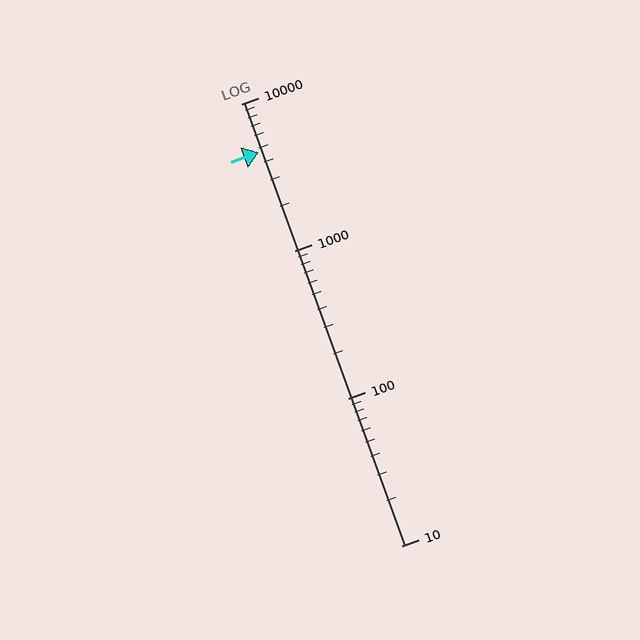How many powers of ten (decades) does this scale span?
The scale spans 3 decades, from 10 to 10000.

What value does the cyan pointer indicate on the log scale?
The pointer indicates approximately 4700.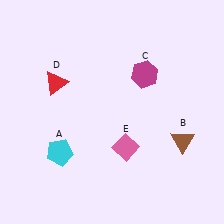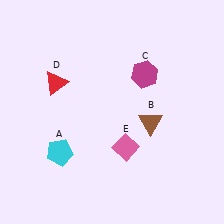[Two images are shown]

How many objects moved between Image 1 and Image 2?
1 object moved between the two images.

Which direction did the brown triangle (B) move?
The brown triangle (B) moved left.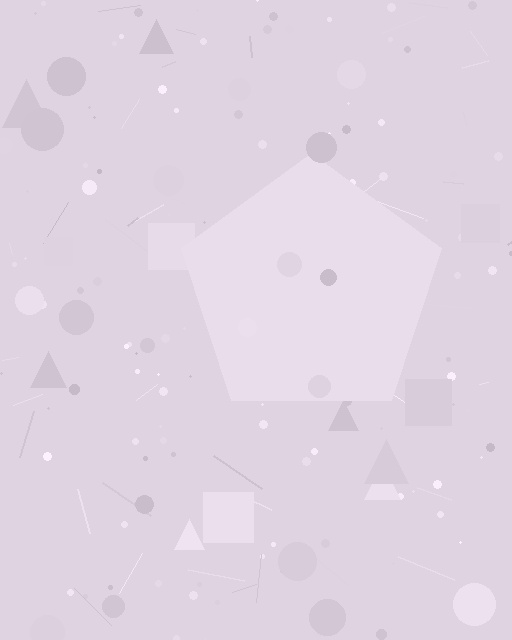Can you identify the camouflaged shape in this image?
The camouflaged shape is a pentagon.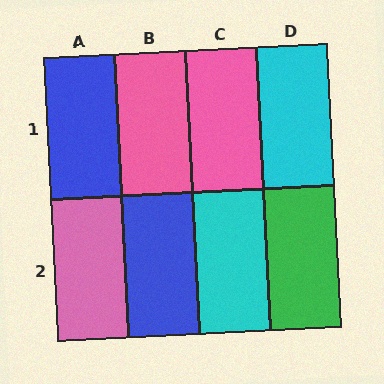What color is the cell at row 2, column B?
Blue.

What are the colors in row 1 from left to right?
Blue, pink, pink, cyan.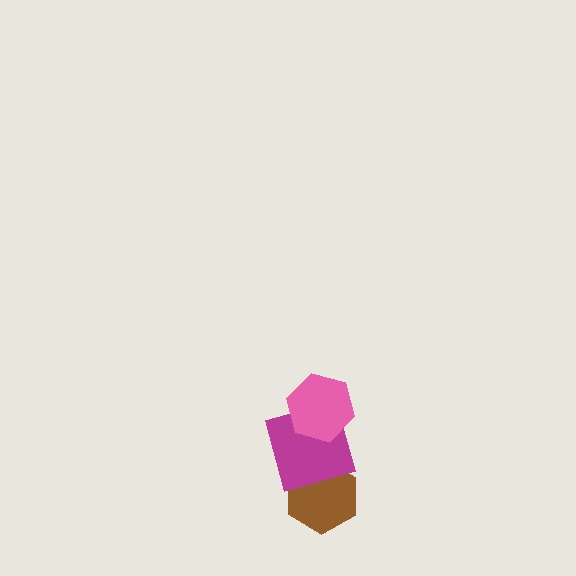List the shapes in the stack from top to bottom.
From top to bottom: the pink hexagon, the magenta square, the brown hexagon.